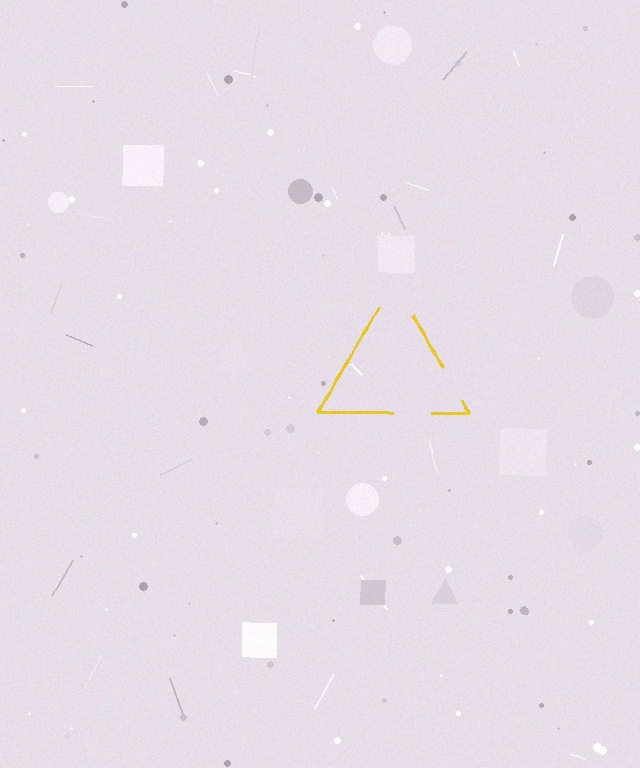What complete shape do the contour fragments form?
The contour fragments form a triangle.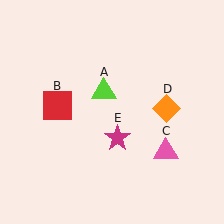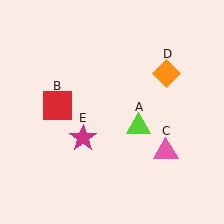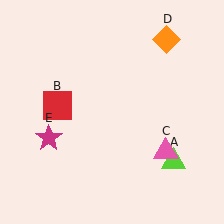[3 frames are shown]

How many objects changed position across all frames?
3 objects changed position: lime triangle (object A), orange diamond (object D), magenta star (object E).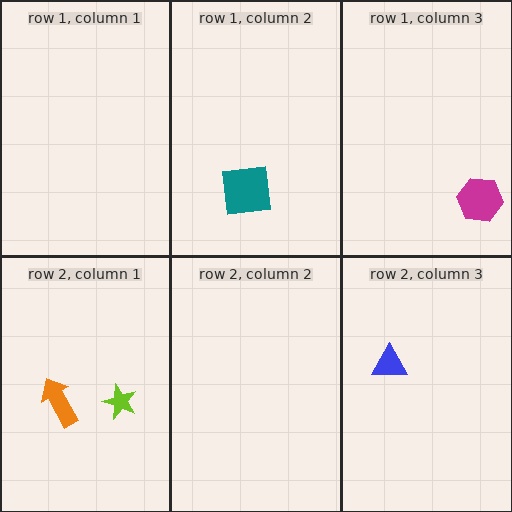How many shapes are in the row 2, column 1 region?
2.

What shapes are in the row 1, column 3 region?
The magenta hexagon.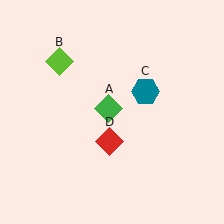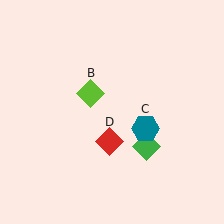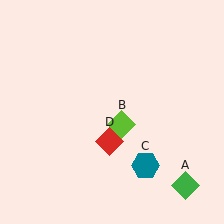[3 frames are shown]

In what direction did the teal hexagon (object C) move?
The teal hexagon (object C) moved down.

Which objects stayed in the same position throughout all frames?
Red diamond (object D) remained stationary.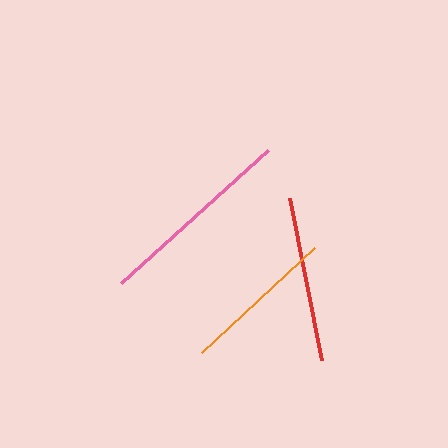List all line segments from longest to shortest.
From longest to shortest: pink, red, orange.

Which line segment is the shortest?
The orange line is the shortest at approximately 154 pixels.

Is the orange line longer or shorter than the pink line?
The pink line is longer than the orange line.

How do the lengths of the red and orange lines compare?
The red and orange lines are approximately the same length.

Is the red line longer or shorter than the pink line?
The pink line is longer than the red line.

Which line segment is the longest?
The pink line is the longest at approximately 198 pixels.